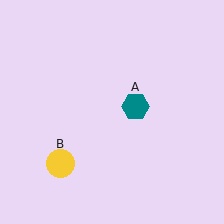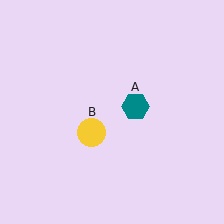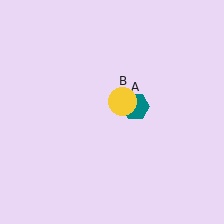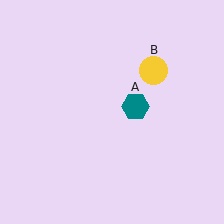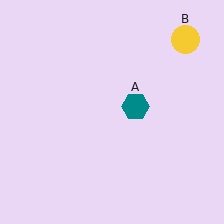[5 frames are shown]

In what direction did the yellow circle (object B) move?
The yellow circle (object B) moved up and to the right.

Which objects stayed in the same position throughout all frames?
Teal hexagon (object A) remained stationary.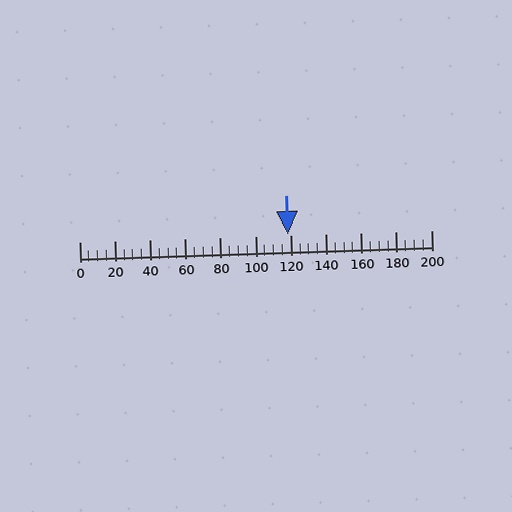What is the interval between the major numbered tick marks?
The major tick marks are spaced 20 units apart.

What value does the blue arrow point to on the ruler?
The blue arrow points to approximately 118.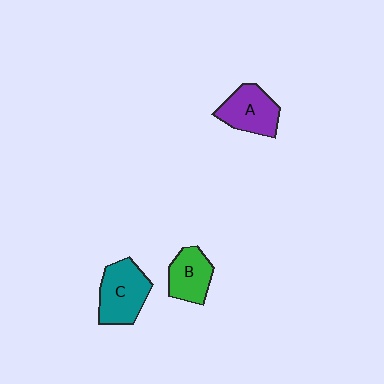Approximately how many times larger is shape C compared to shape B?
Approximately 1.3 times.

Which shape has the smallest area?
Shape B (green).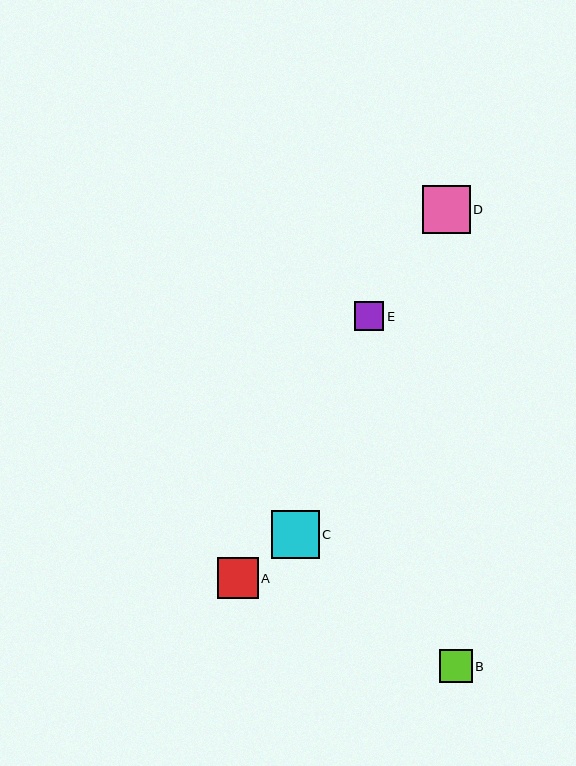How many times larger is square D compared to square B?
Square D is approximately 1.5 times the size of square B.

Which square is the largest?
Square C is the largest with a size of approximately 48 pixels.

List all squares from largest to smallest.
From largest to smallest: C, D, A, B, E.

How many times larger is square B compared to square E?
Square B is approximately 1.1 times the size of square E.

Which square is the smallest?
Square E is the smallest with a size of approximately 30 pixels.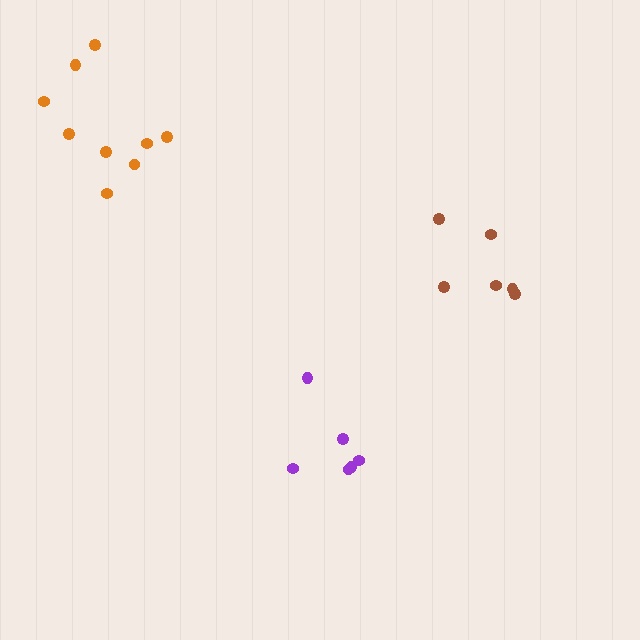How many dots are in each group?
Group 1: 6 dots, Group 2: 9 dots, Group 3: 6 dots (21 total).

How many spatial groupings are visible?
There are 3 spatial groupings.